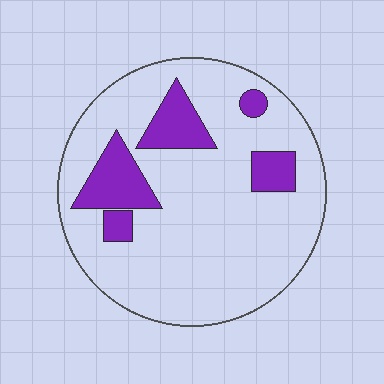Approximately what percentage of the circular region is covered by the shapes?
Approximately 20%.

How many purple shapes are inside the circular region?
5.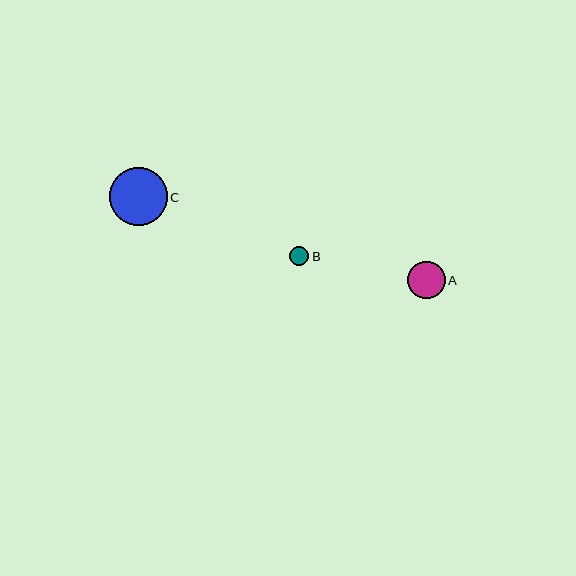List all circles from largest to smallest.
From largest to smallest: C, A, B.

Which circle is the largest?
Circle C is the largest with a size of approximately 58 pixels.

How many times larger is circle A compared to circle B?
Circle A is approximately 2.0 times the size of circle B.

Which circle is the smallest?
Circle B is the smallest with a size of approximately 19 pixels.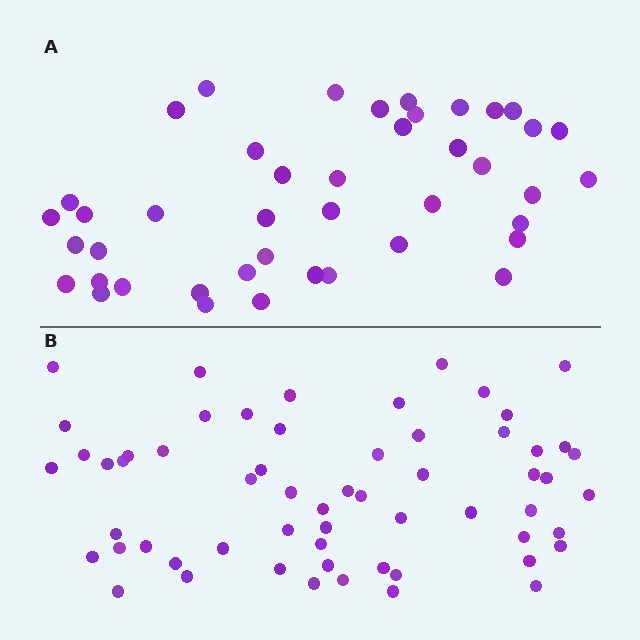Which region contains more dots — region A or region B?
Region B (the bottom region) has more dots.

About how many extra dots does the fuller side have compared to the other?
Region B has approximately 15 more dots than region A.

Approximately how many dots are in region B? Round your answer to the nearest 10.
About 60 dots.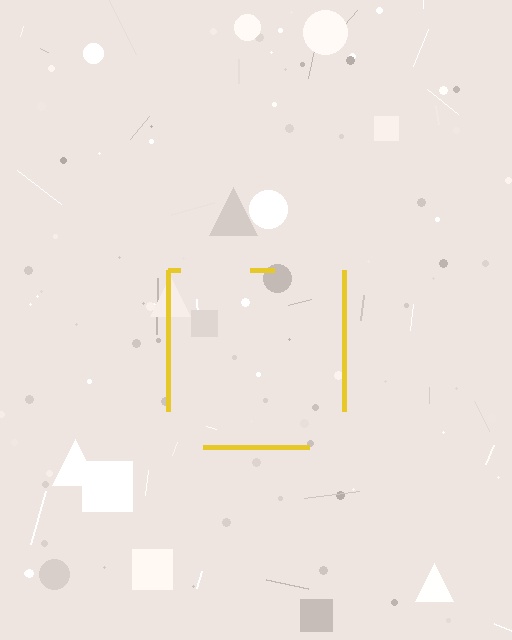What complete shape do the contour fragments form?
The contour fragments form a square.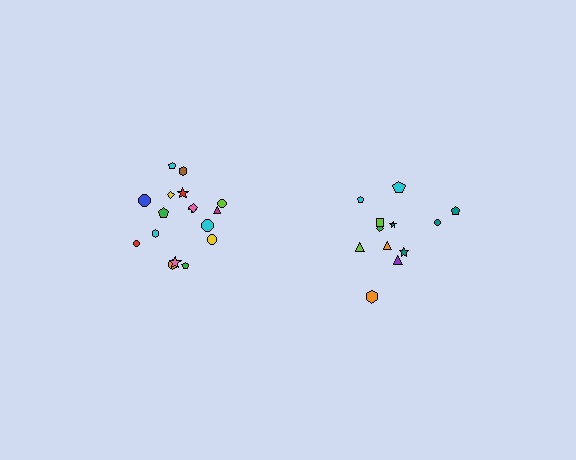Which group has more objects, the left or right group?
The left group.